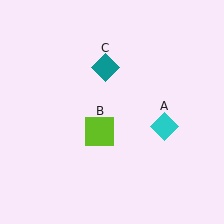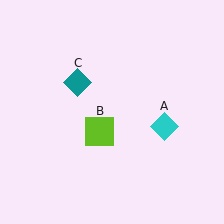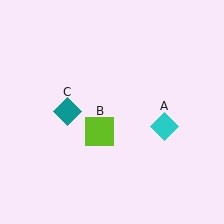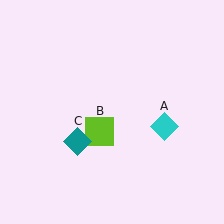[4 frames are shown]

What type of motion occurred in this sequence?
The teal diamond (object C) rotated counterclockwise around the center of the scene.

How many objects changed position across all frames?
1 object changed position: teal diamond (object C).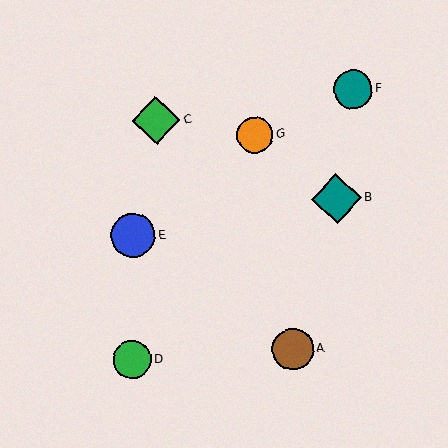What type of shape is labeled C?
Shape C is a green diamond.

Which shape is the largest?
The teal diamond (labeled B) is the largest.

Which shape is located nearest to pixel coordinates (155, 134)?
The green diamond (labeled C) at (156, 120) is nearest to that location.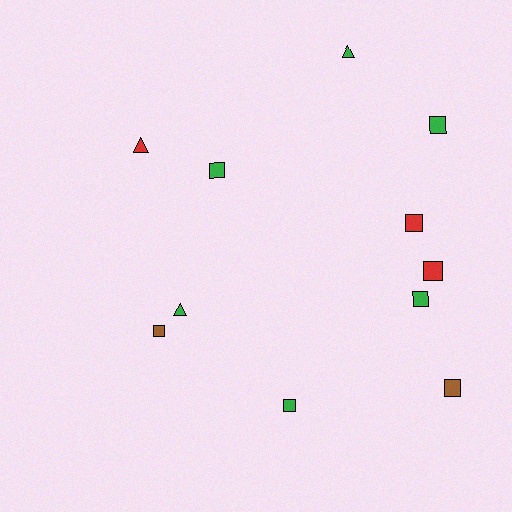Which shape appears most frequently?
Square, with 8 objects.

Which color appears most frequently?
Green, with 6 objects.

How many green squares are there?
There are 4 green squares.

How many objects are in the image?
There are 11 objects.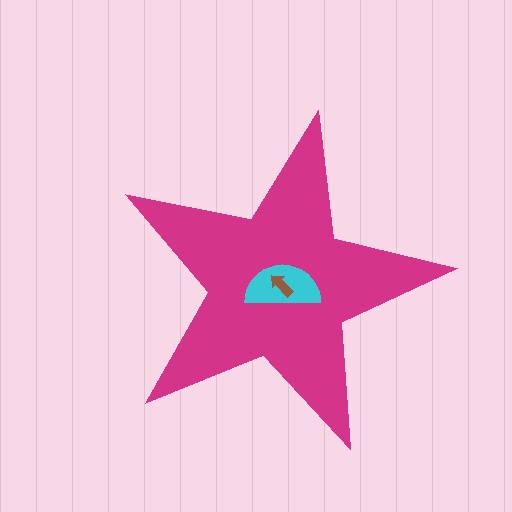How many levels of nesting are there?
3.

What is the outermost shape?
The magenta star.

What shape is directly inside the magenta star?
The cyan semicircle.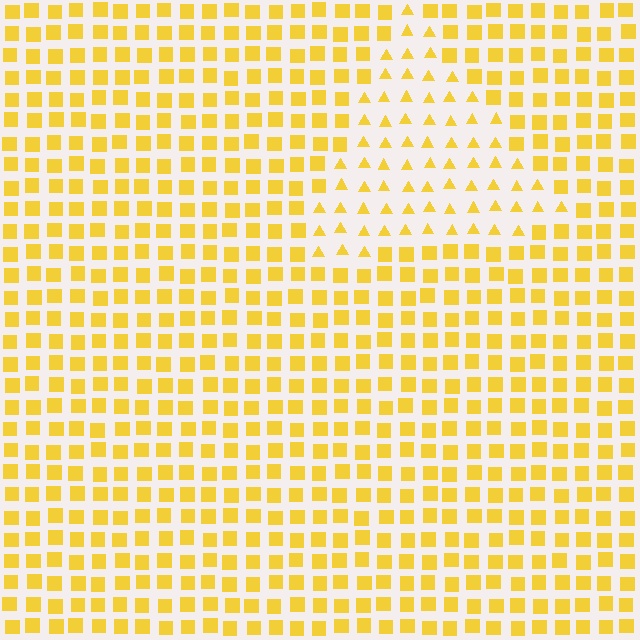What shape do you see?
I see a triangle.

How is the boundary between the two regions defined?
The boundary is defined by a change in element shape: triangles inside vs. squares outside. All elements share the same color and spacing.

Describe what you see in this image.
The image is filled with small yellow elements arranged in a uniform grid. A triangle-shaped region contains triangles, while the surrounding area contains squares. The boundary is defined purely by the change in element shape.